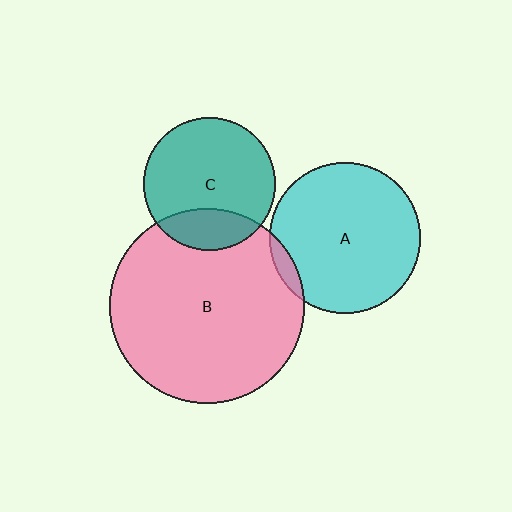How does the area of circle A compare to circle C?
Approximately 1.3 times.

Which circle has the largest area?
Circle B (pink).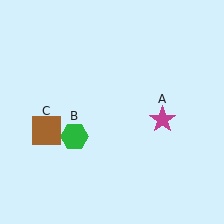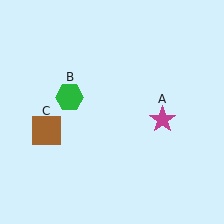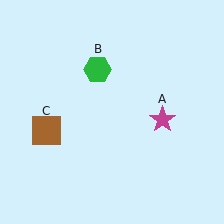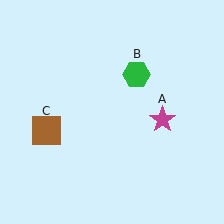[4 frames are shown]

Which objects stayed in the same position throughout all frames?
Magenta star (object A) and brown square (object C) remained stationary.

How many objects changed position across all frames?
1 object changed position: green hexagon (object B).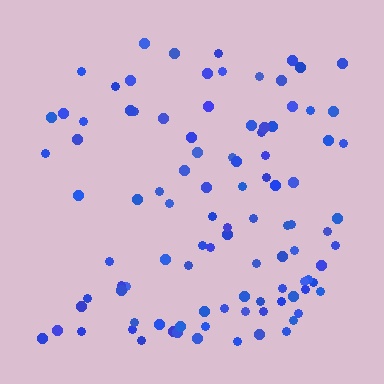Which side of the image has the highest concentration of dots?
The right.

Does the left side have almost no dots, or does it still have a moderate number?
Still a moderate number, just noticeably fewer than the right.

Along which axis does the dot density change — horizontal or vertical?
Horizontal.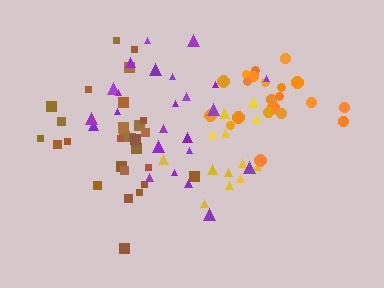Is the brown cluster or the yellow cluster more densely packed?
Yellow.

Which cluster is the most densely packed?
Orange.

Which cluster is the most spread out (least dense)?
Purple.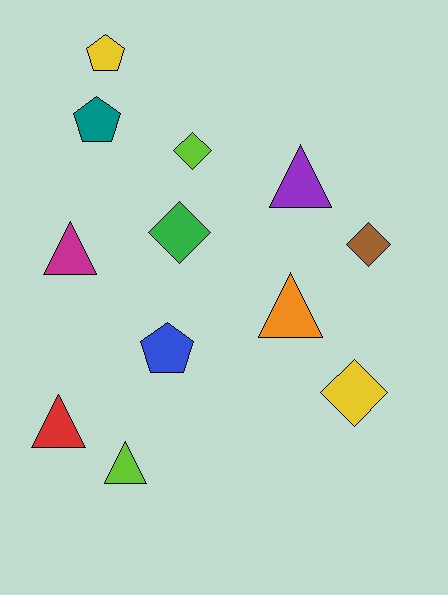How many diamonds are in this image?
There are 4 diamonds.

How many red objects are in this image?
There is 1 red object.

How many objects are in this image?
There are 12 objects.